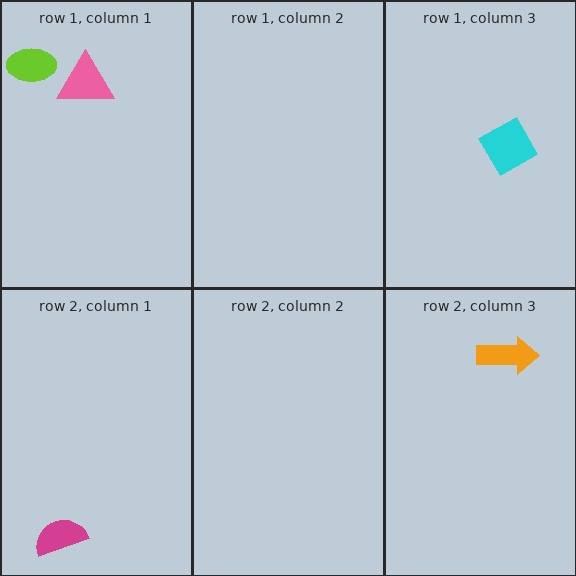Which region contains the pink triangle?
The row 1, column 1 region.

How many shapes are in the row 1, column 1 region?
2.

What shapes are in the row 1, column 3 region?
The cyan square.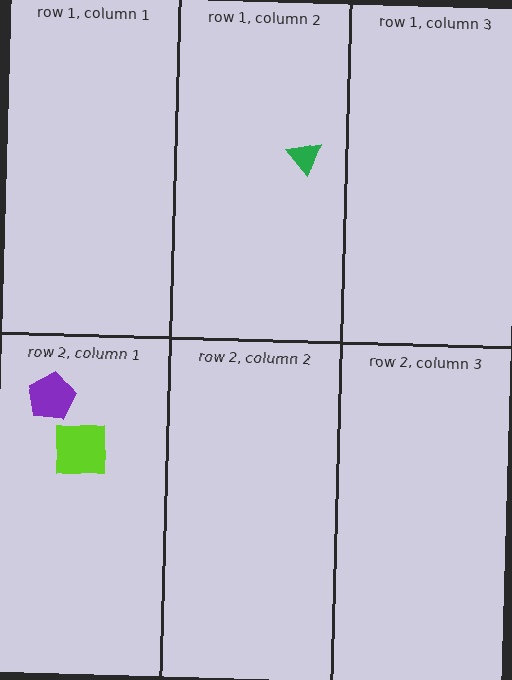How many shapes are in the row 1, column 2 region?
1.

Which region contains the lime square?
The row 2, column 1 region.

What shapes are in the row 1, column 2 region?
The green triangle.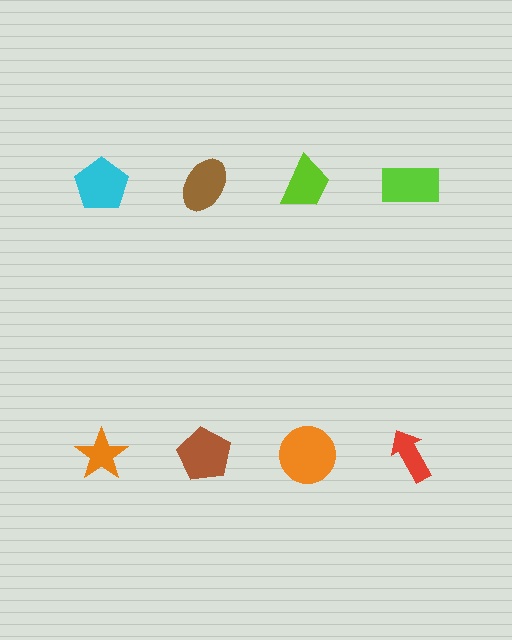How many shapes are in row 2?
4 shapes.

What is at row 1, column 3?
A lime trapezoid.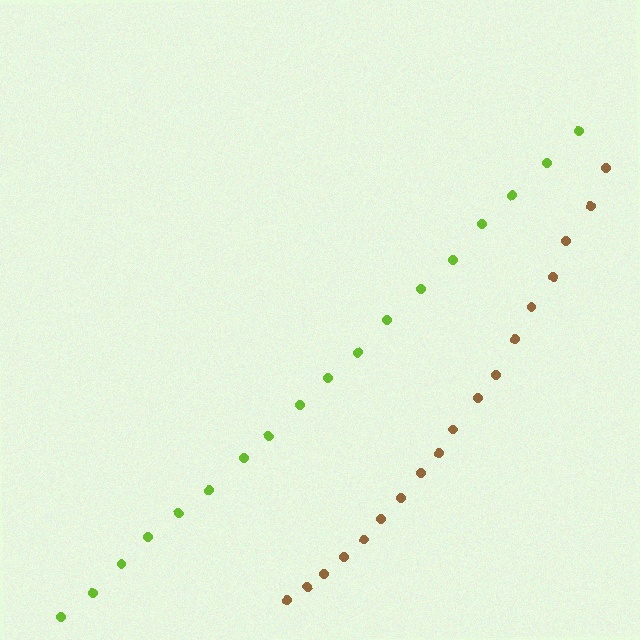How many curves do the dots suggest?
There are 2 distinct paths.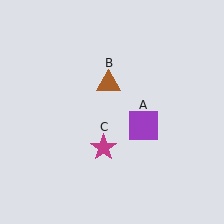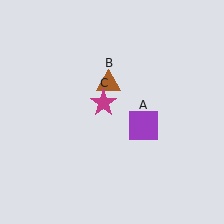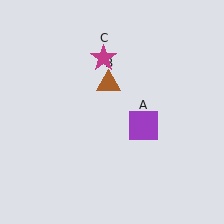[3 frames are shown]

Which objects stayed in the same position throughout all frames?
Purple square (object A) and brown triangle (object B) remained stationary.